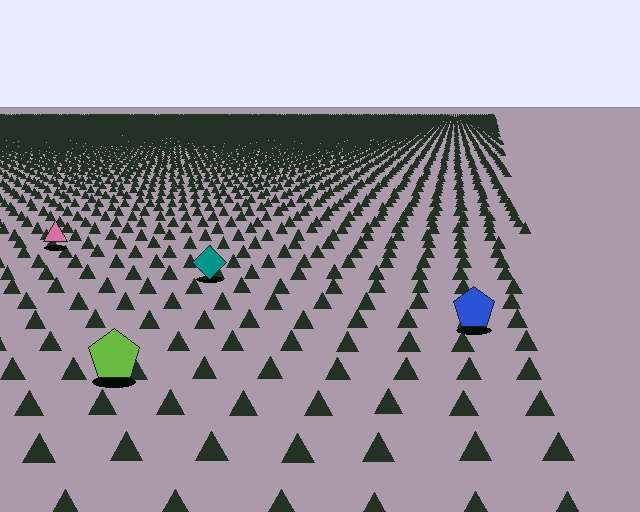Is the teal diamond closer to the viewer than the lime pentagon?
No. The lime pentagon is closer — you can tell from the texture gradient: the ground texture is coarser near it.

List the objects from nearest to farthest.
From nearest to farthest: the lime pentagon, the blue pentagon, the teal diamond, the pink triangle.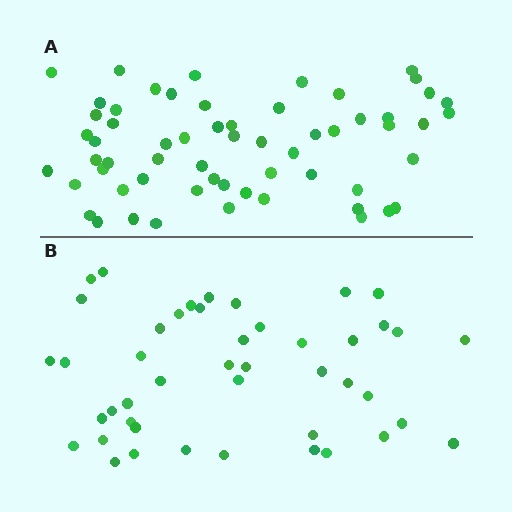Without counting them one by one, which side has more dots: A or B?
Region A (the top region) has more dots.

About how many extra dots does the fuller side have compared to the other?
Region A has approximately 15 more dots than region B.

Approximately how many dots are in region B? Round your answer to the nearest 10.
About 40 dots. (The exact count is 45, which rounds to 40.)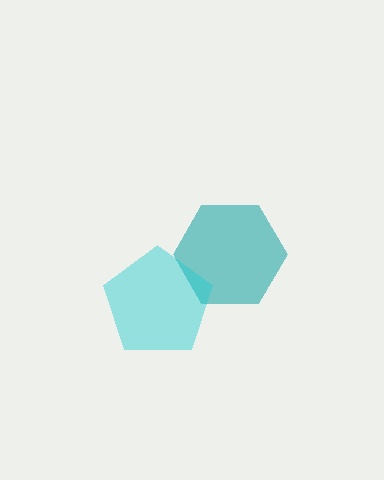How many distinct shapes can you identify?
There are 2 distinct shapes: a teal hexagon, a cyan pentagon.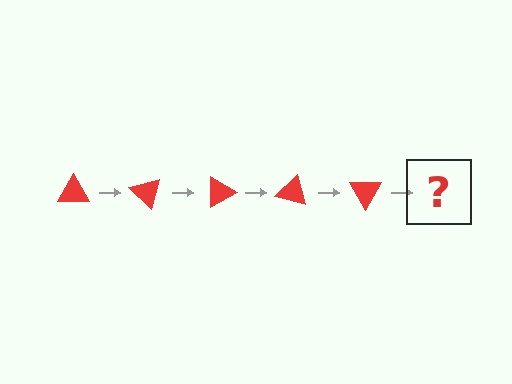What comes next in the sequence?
The next element should be a red triangle rotated 225 degrees.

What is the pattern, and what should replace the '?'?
The pattern is that the triangle rotates 45 degrees each step. The '?' should be a red triangle rotated 225 degrees.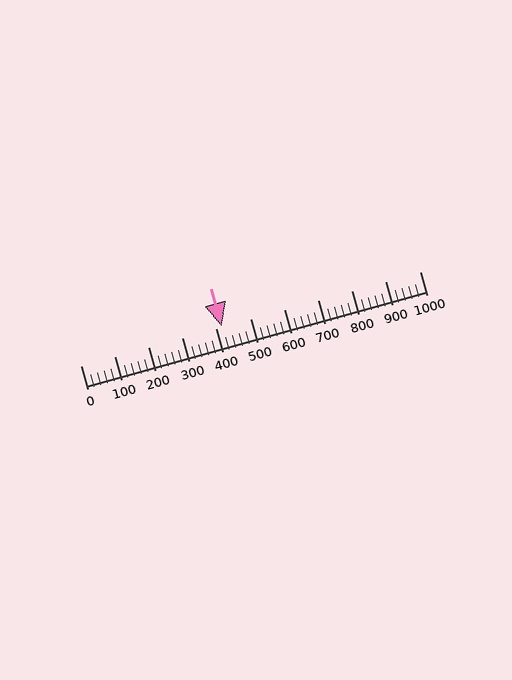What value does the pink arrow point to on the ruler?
The pink arrow points to approximately 417.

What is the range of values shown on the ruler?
The ruler shows values from 0 to 1000.